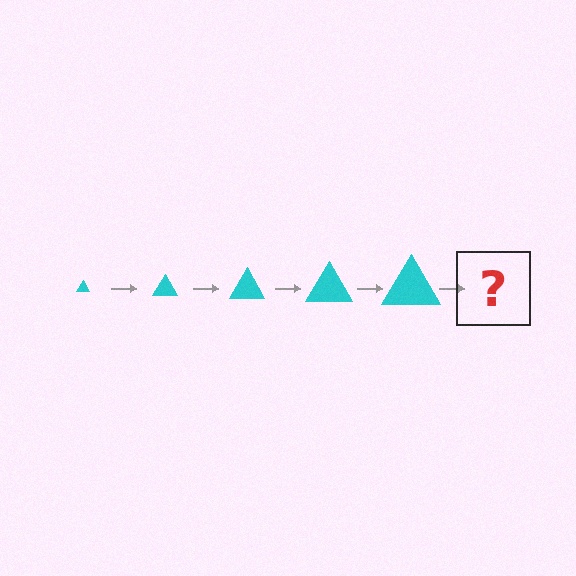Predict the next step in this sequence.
The next step is a cyan triangle, larger than the previous one.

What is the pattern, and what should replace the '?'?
The pattern is that the triangle gets progressively larger each step. The '?' should be a cyan triangle, larger than the previous one.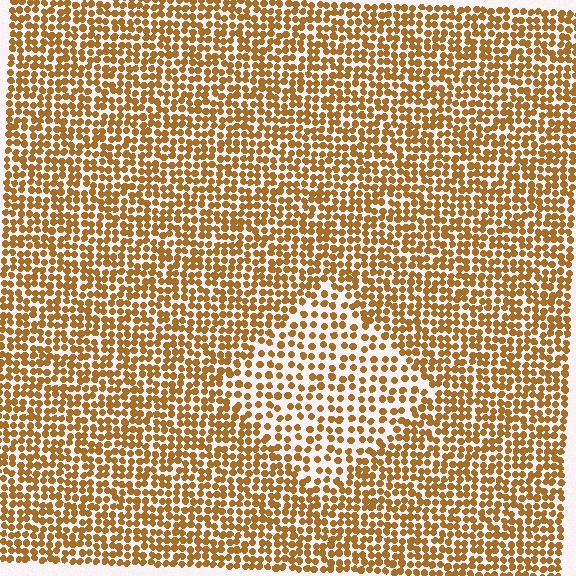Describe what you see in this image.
The image contains small brown elements arranged at two different densities. A diamond-shaped region is visible where the elements are less densely packed than the surrounding area.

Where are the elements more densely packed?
The elements are more densely packed outside the diamond boundary.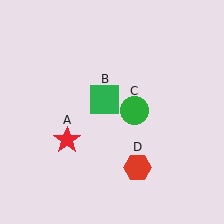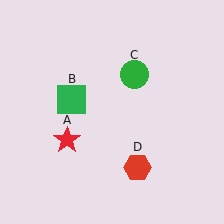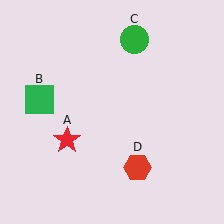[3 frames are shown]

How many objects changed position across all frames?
2 objects changed position: green square (object B), green circle (object C).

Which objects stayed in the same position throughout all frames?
Red star (object A) and red hexagon (object D) remained stationary.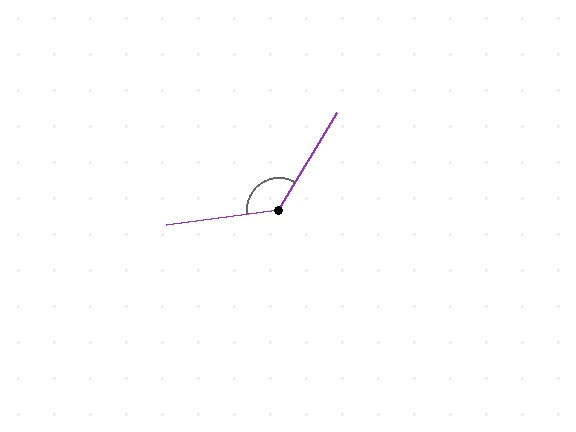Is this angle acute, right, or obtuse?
It is obtuse.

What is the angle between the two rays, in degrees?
Approximately 129 degrees.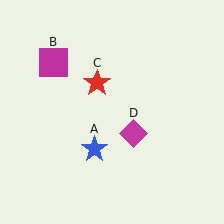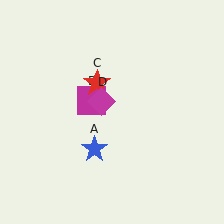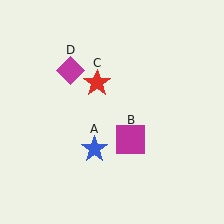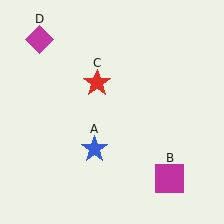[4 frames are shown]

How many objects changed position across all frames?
2 objects changed position: magenta square (object B), magenta diamond (object D).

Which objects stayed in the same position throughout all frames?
Blue star (object A) and red star (object C) remained stationary.